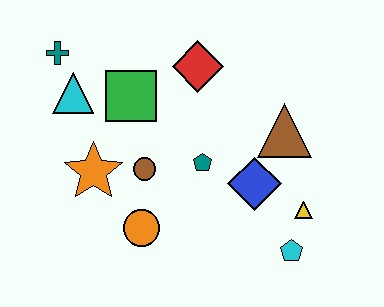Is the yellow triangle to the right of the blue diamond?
Yes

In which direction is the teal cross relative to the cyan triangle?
The teal cross is above the cyan triangle.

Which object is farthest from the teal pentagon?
The teal cross is farthest from the teal pentagon.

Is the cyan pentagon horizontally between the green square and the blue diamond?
No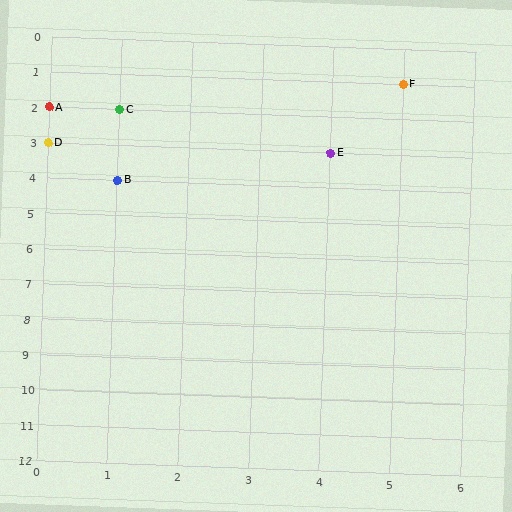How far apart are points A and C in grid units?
Points A and C are 1 column apart.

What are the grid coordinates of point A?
Point A is at grid coordinates (0, 2).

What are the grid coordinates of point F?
Point F is at grid coordinates (5, 1).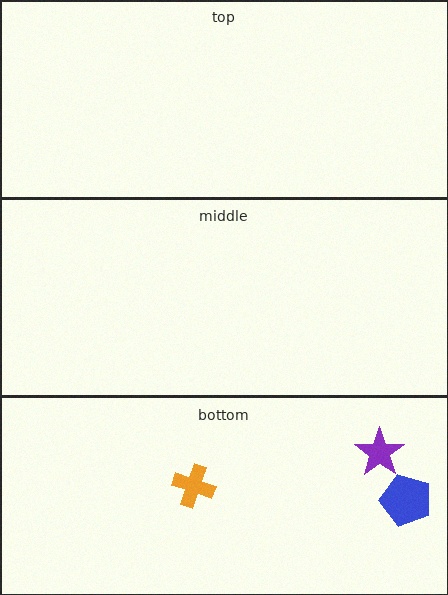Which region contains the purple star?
The bottom region.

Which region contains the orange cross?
The bottom region.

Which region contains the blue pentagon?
The bottom region.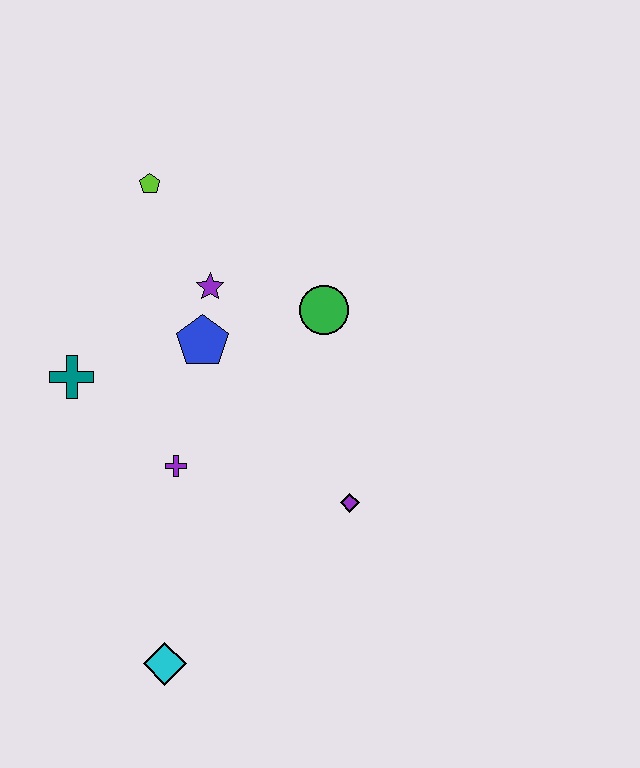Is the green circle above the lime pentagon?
No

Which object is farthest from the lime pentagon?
The cyan diamond is farthest from the lime pentagon.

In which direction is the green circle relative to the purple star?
The green circle is to the right of the purple star.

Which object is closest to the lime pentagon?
The purple star is closest to the lime pentagon.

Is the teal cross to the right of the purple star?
No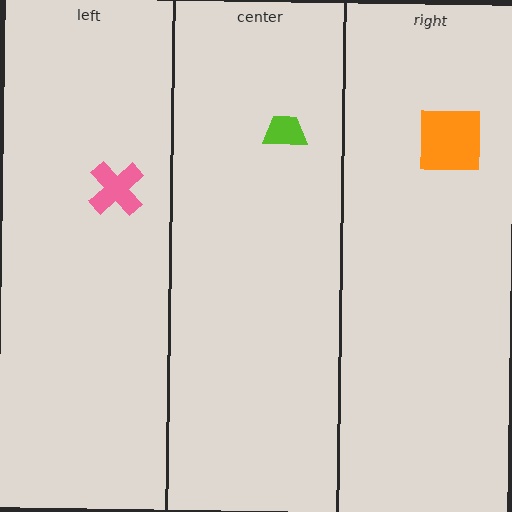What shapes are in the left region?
The pink cross.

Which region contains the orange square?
The right region.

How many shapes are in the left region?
1.